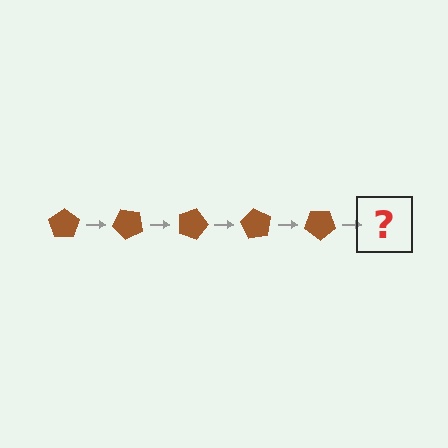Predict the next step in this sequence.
The next step is a brown pentagon rotated 225 degrees.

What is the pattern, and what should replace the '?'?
The pattern is that the pentagon rotates 45 degrees each step. The '?' should be a brown pentagon rotated 225 degrees.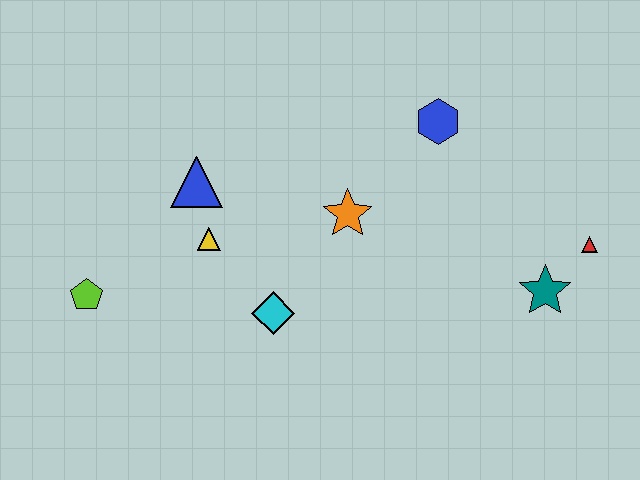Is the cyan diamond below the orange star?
Yes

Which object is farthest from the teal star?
The lime pentagon is farthest from the teal star.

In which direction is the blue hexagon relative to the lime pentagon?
The blue hexagon is to the right of the lime pentagon.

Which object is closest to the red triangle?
The teal star is closest to the red triangle.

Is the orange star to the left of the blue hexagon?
Yes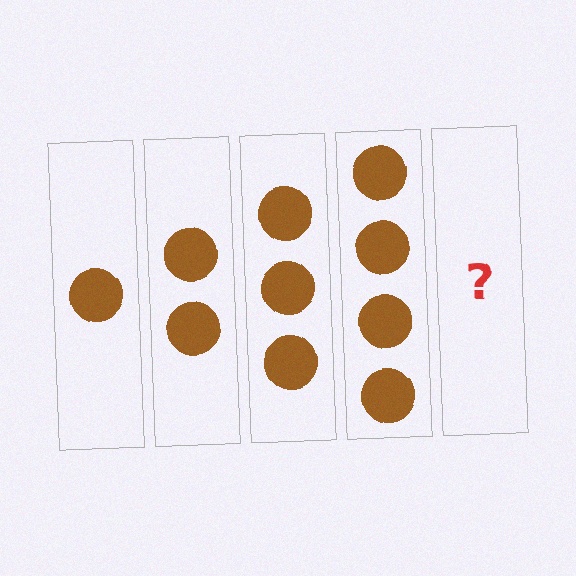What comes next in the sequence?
The next element should be 5 circles.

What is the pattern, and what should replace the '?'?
The pattern is that each step adds one more circle. The '?' should be 5 circles.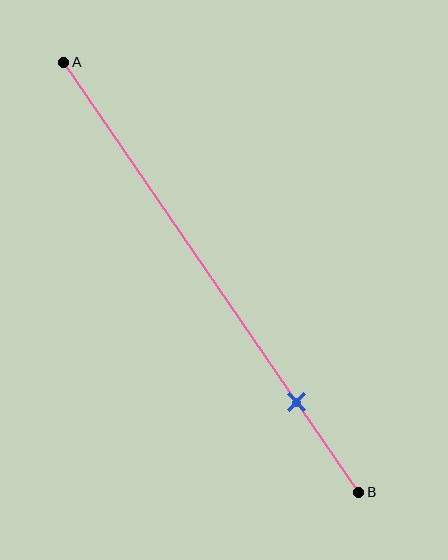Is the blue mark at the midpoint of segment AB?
No, the mark is at about 80% from A, not at the 50% midpoint.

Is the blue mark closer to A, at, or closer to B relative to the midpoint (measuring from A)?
The blue mark is closer to point B than the midpoint of segment AB.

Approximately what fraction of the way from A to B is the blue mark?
The blue mark is approximately 80% of the way from A to B.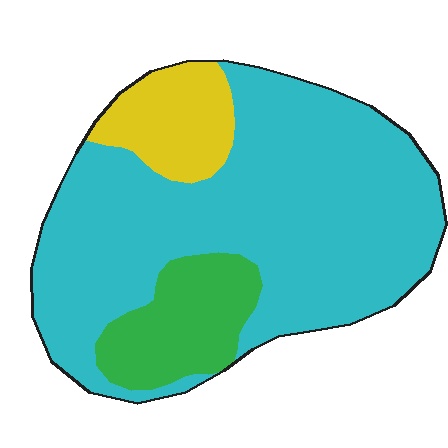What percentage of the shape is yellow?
Yellow covers about 10% of the shape.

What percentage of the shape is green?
Green takes up about one sixth (1/6) of the shape.